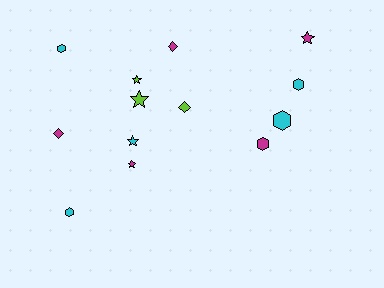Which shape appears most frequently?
Star, with 5 objects.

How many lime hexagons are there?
There are no lime hexagons.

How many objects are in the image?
There are 13 objects.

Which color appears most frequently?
Cyan, with 5 objects.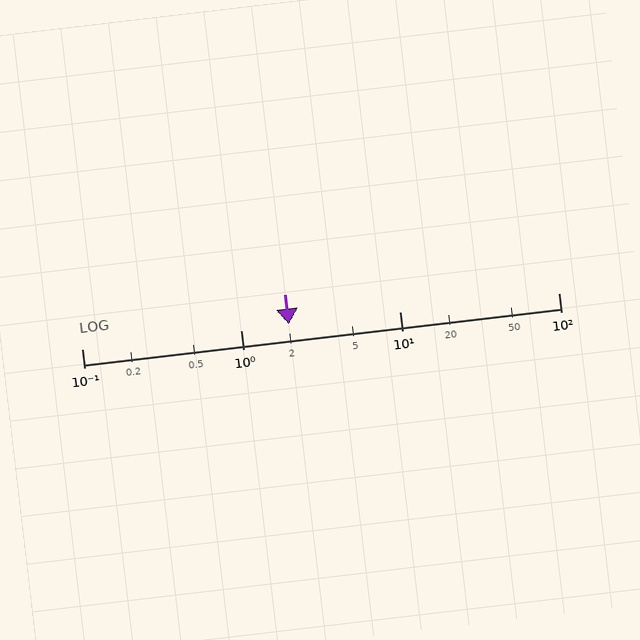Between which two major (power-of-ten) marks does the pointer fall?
The pointer is between 1 and 10.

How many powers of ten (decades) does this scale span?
The scale spans 3 decades, from 0.1 to 100.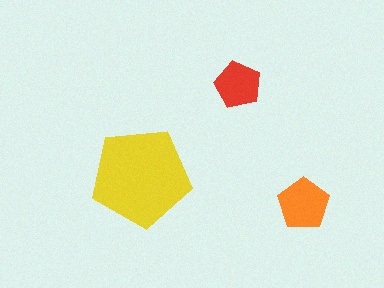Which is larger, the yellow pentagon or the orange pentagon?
The yellow one.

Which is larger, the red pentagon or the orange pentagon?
The orange one.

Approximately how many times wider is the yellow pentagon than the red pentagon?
About 2 times wider.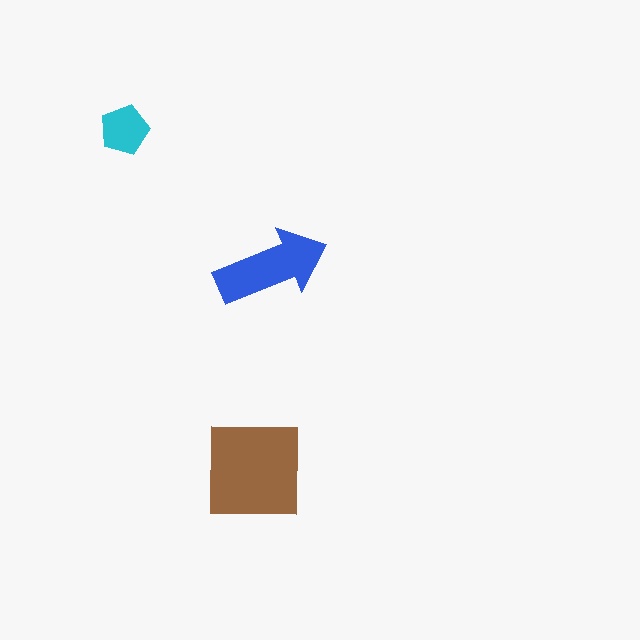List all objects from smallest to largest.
The cyan pentagon, the blue arrow, the brown square.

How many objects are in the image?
There are 3 objects in the image.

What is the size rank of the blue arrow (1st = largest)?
2nd.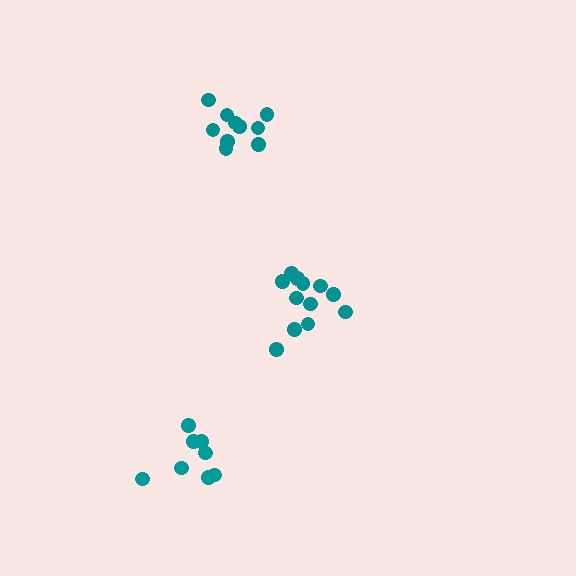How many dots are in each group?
Group 1: 10 dots, Group 2: 12 dots, Group 3: 8 dots (30 total).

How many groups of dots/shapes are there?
There are 3 groups.